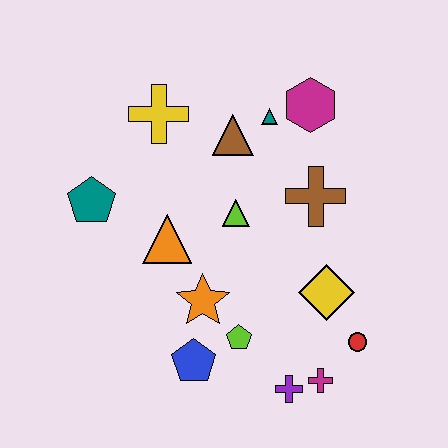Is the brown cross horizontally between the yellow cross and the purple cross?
No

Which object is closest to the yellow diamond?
The red circle is closest to the yellow diamond.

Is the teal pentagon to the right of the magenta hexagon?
No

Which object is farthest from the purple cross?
The yellow cross is farthest from the purple cross.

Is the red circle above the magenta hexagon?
No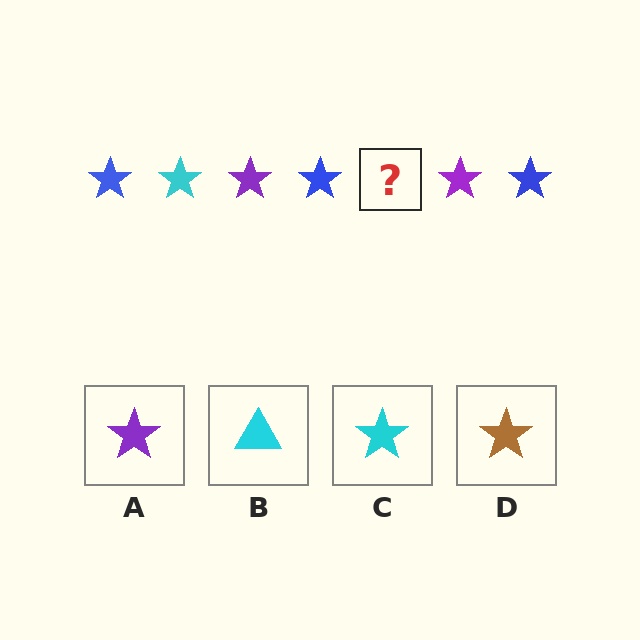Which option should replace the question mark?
Option C.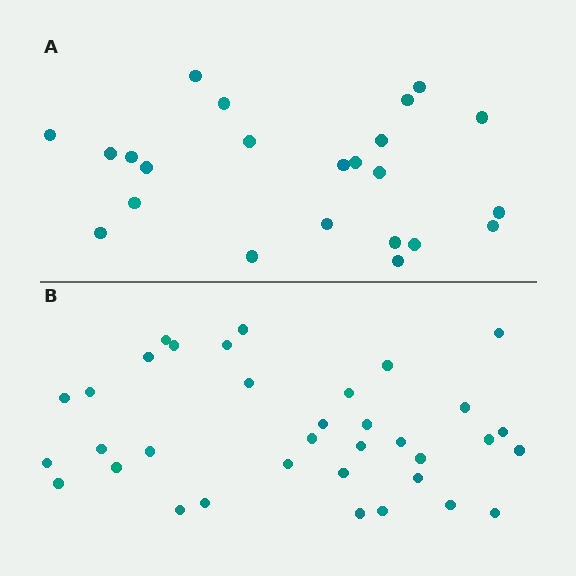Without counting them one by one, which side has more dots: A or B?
Region B (the bottom region) has more dots.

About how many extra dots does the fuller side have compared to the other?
Region B has roughly 12 or so more dots than region A.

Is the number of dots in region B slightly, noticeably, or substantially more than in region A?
Region B has substantially more. The ratio is roughly 1.5 to 1.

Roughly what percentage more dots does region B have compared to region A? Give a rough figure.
About 50% more.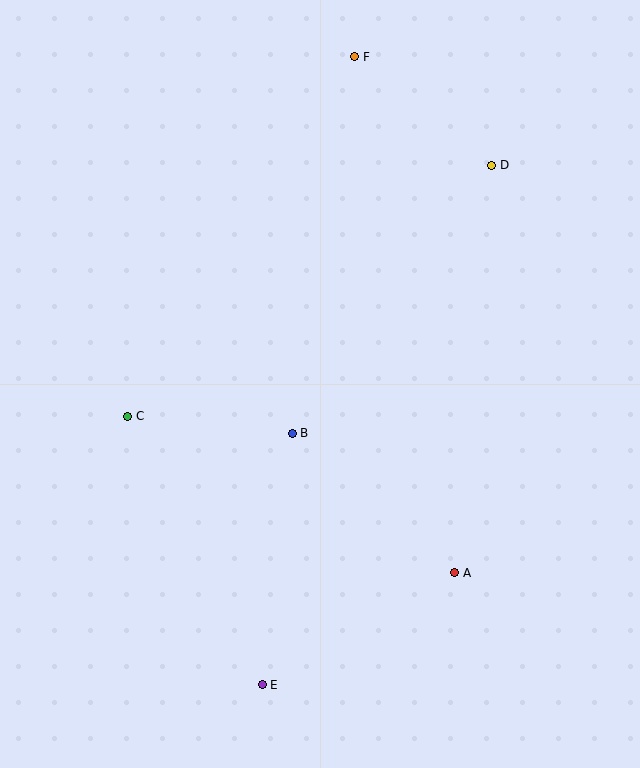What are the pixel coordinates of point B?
Point B is at (292, 433).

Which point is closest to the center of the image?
Point B at (292, 433) is closest to the center.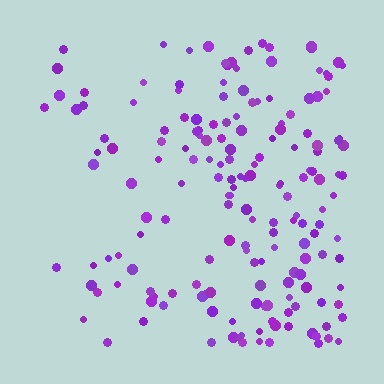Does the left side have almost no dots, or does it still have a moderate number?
Still a moderate number, just noticeably fewer than the right.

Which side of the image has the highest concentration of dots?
The right.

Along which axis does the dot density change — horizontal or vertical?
Horizontal.